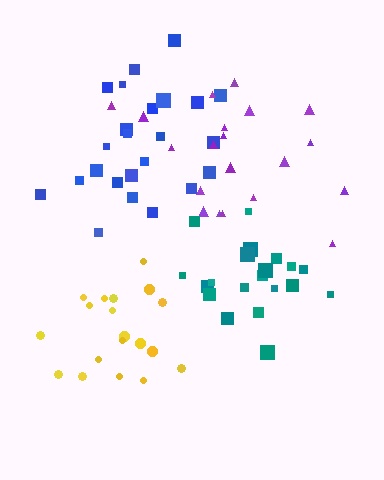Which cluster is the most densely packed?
Teal.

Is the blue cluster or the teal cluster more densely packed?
Teal.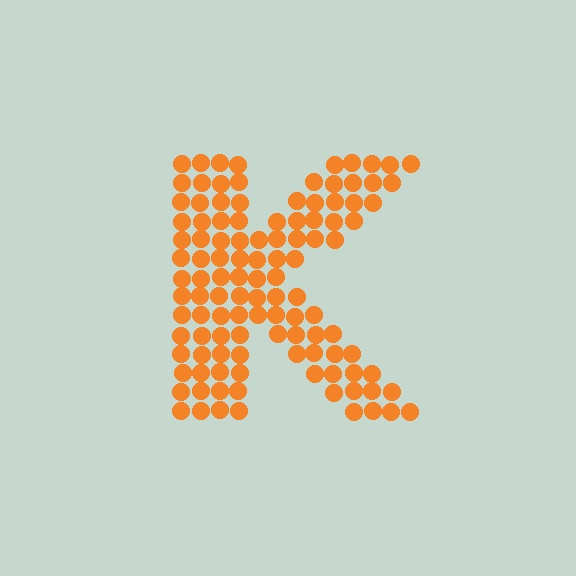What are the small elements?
The small elements are circles.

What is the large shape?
The large shape is the letter K.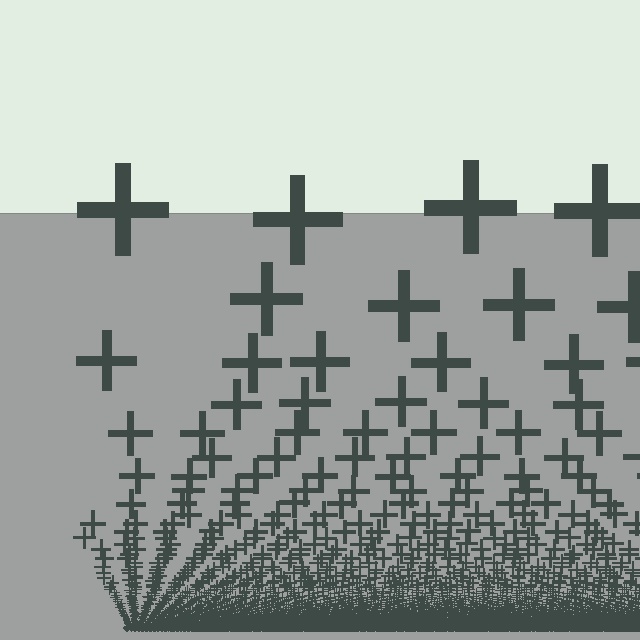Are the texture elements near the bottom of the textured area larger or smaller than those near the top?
Smaller. The gradient is inverted — elements near the bottom are smaller and denser.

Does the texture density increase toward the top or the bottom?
Density increases toward the bottom.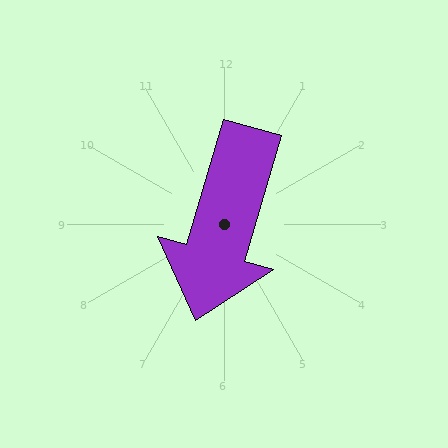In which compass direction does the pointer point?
South.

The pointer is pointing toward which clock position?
Roughly 7 o'clock.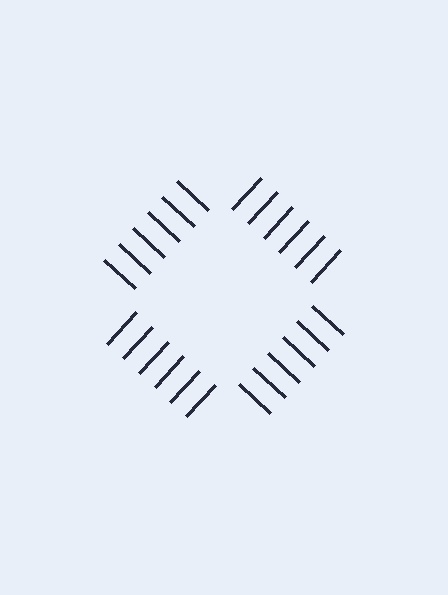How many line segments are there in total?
24 — 6 along each of the 4 edges.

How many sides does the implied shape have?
4 sides — the line-ends trace a square.